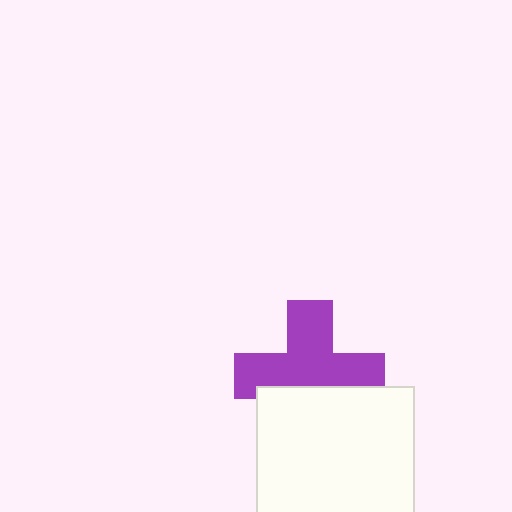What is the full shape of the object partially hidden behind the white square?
The partially hidden object is a purple cross.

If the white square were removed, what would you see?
You would see the complete purple cross.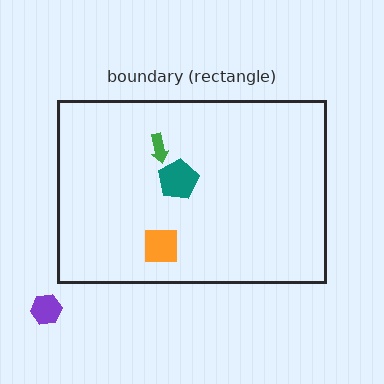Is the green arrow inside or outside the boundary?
Inside.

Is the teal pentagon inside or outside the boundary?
Inside.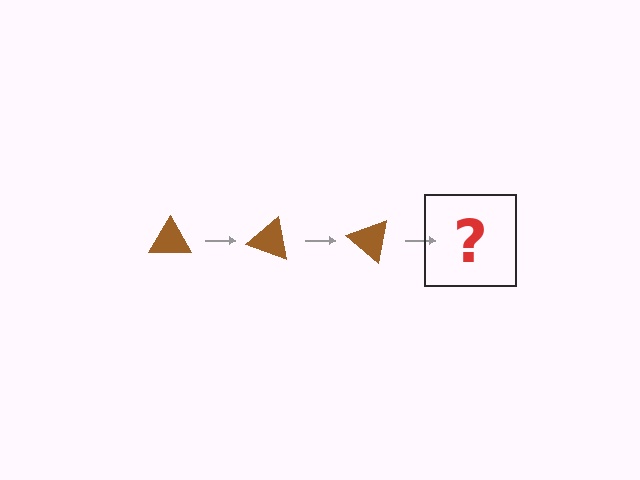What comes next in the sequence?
The next element should be a brown triangle rotated 60 degrees.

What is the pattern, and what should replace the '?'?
The pattern is that the triangle rotates 20 degrees each step. The '?' should be a brown triangle rotated 60 degrees.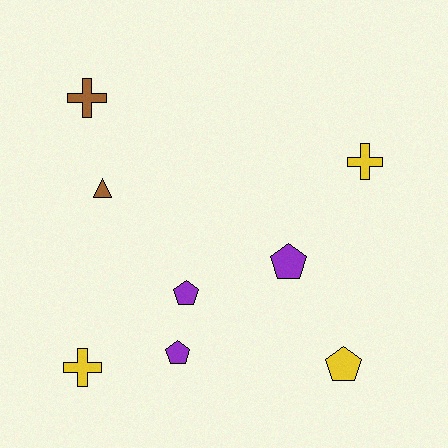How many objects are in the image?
There are 8 objects.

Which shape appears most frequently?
Pentagon, with 4 objects.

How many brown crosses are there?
There is 1 brown cross.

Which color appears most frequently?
Purple, with 3 objects.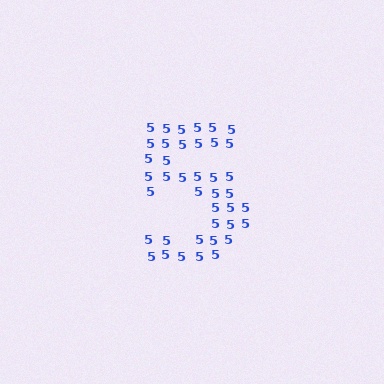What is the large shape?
The large shape is the digit 5.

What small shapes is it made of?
It is made of small digit 5's.